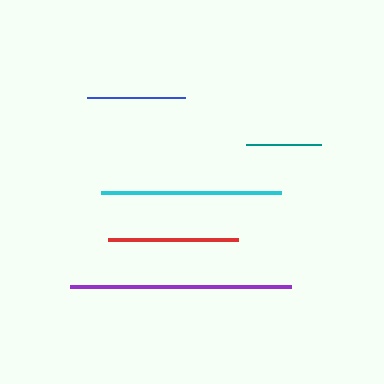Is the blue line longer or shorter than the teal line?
The blue line is longer than the teal line.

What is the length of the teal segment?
The teal segment is approximately 75 pixels long.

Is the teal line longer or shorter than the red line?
The red line is longer than the teal line.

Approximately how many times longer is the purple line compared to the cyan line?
The purple line is approximately 1.2 times the length of the cyan line.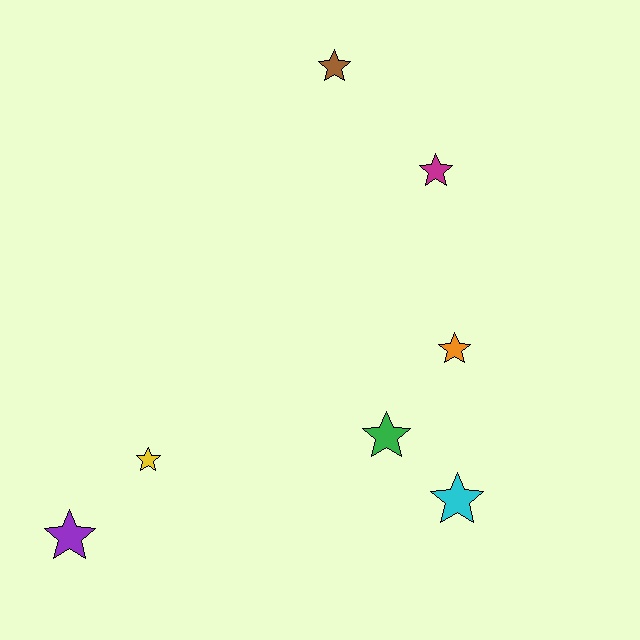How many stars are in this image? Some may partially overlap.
There are 7 stars.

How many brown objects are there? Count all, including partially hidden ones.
There is 1 brown object.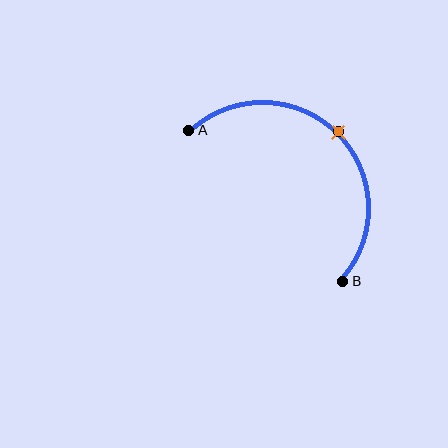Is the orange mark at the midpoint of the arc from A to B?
Yes. The orange mark lies on the arc at equal arc-length from both A and B — it is the arc midpoint.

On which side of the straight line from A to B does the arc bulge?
The arc bulges above and to the right of the straight line connecting A and B.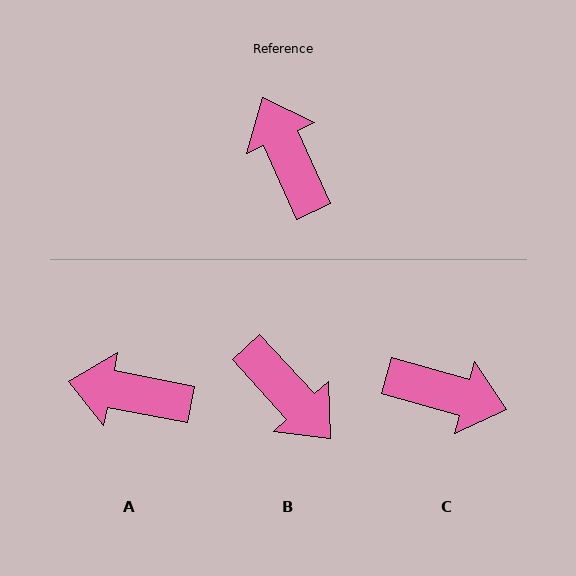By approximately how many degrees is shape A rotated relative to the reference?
Approximately 55 degrees counter-clockwise.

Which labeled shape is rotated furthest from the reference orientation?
B, about 162 degrees away.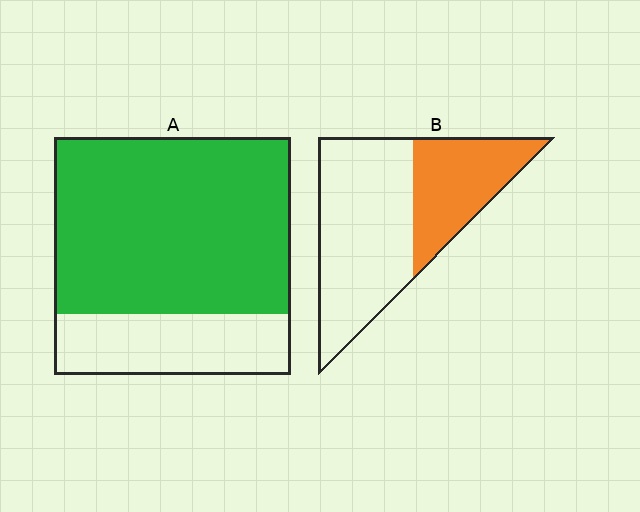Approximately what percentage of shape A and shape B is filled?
A is approximately 75% and B is approximately 35%.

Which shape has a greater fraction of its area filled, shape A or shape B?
Shape A.